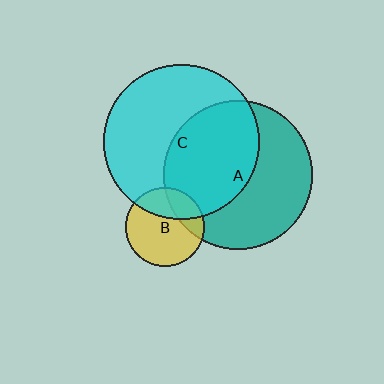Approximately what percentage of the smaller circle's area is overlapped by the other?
Approximately 25%.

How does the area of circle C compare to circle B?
Approximately 3.8 times.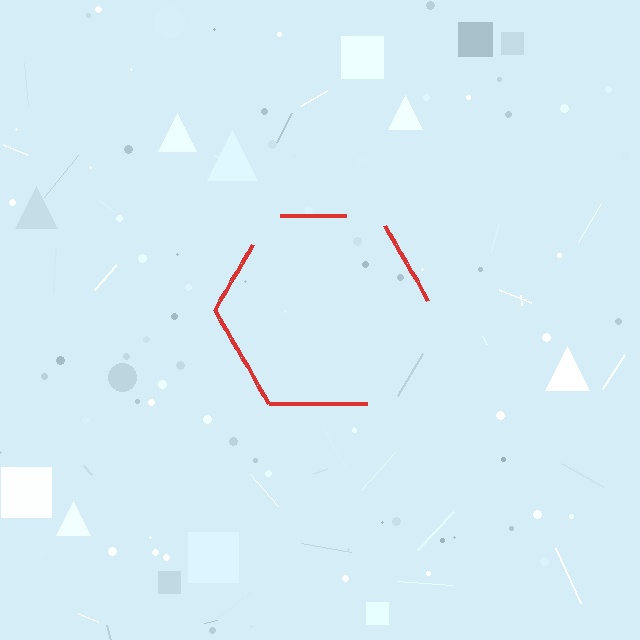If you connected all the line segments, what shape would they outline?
They would outline a hexagon.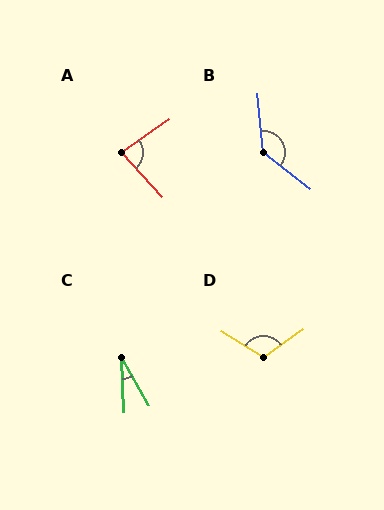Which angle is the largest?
B, at approximately 132 degrees.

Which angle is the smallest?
C, at approximately 27 degrees.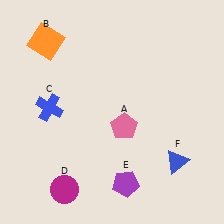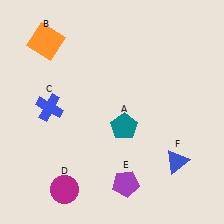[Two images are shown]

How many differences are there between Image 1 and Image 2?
There is 1 difference between the two images.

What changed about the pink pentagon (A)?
In Image 1, A is pink. In Image 2, it changed to teal.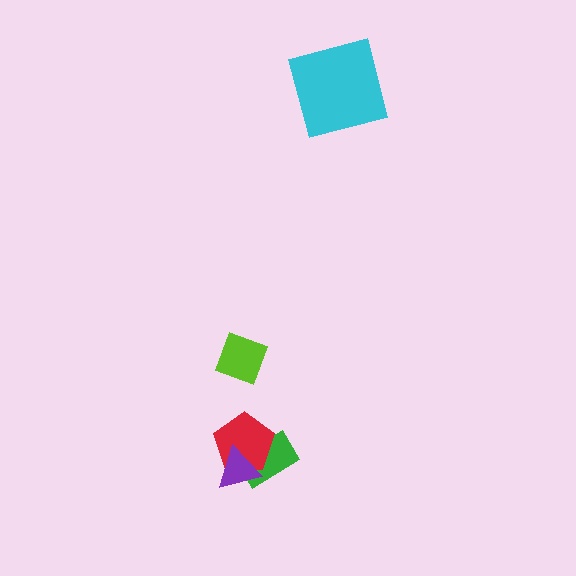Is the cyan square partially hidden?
No, no other shape covers it.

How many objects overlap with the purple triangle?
2 objects overlap with the purple triangle.